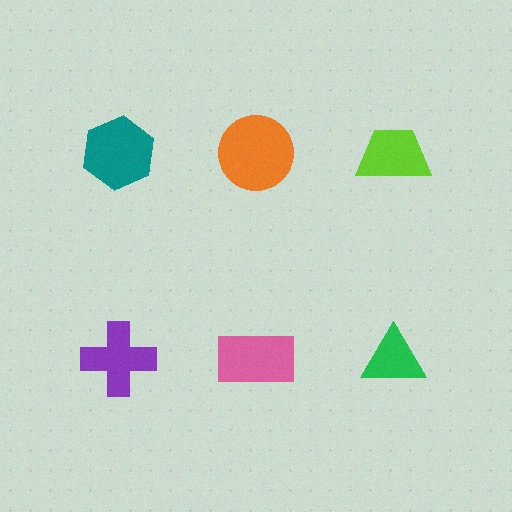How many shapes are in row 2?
3 shapes.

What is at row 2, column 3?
A green triangle.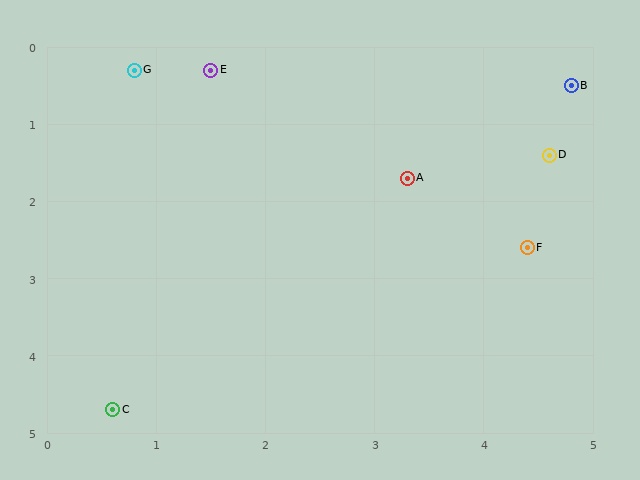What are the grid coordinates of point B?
Point B is at approximately (4.8, 0.5).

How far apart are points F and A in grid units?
Points F and A are about 1.4 grid units apart.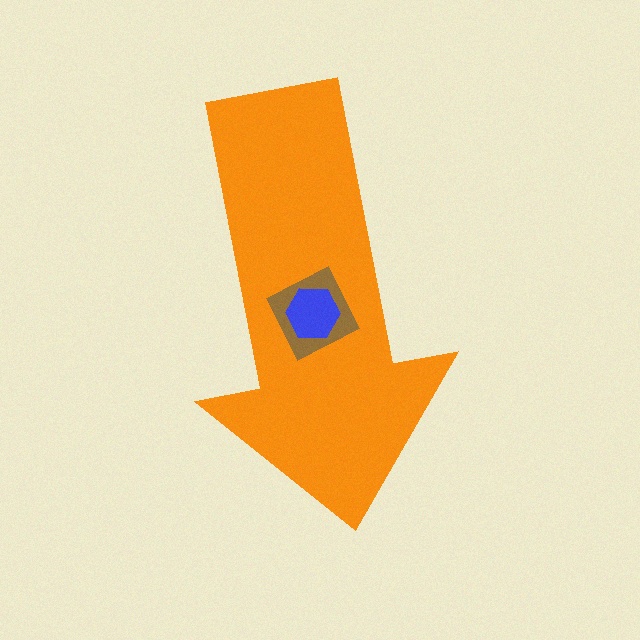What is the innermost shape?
The blue hexagon.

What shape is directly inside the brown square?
The blue hexagon.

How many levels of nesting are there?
3.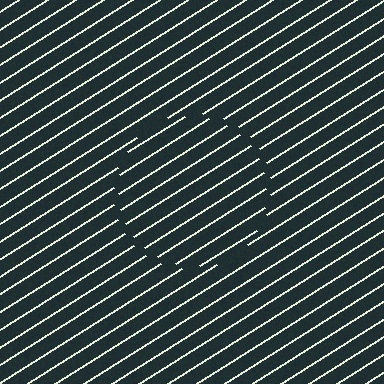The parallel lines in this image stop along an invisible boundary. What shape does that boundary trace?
An illusory circle. The interior of the shape contains the same grating, shifted by half a period — the contour is defined by the phase discontinuity where line-ends from the inner and outer gratings abut.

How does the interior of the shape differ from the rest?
The interior of the shape contains the same grating, shifted by half a period — the contour is defined by the phase discontinuity where line-ends from the inner and outer gratings abut.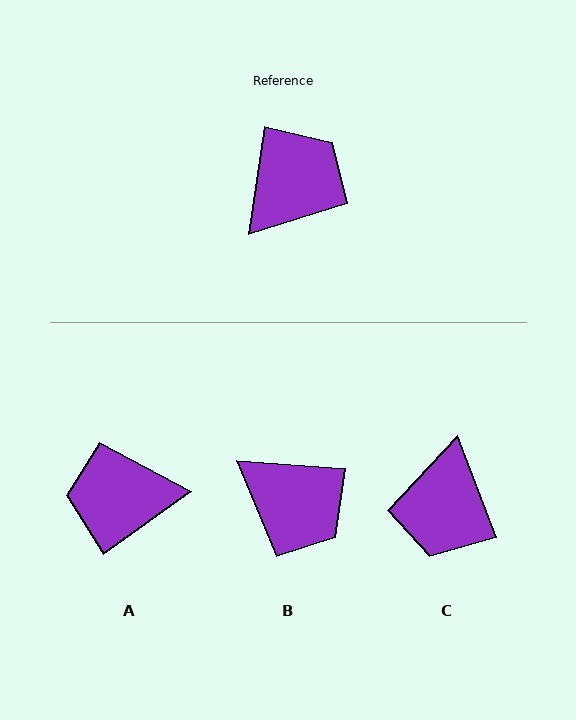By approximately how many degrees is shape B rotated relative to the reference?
Approximately 85 degrees clockwise.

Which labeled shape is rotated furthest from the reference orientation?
C, about 151 degrees away.